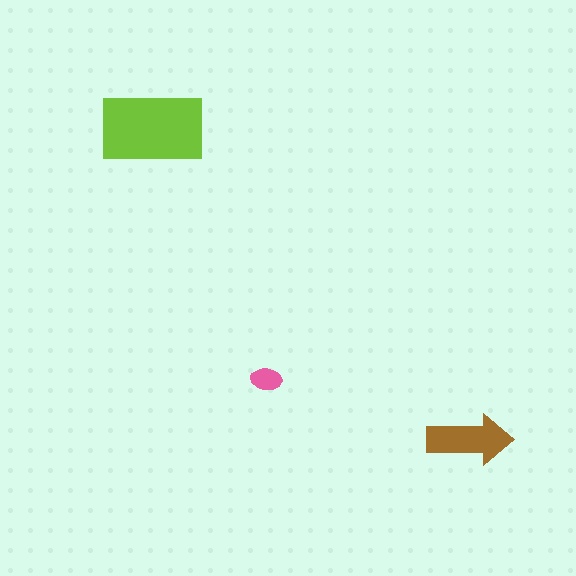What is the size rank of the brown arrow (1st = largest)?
2nd.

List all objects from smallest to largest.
The pink ellipse, the brown arrow, the lime rectangle.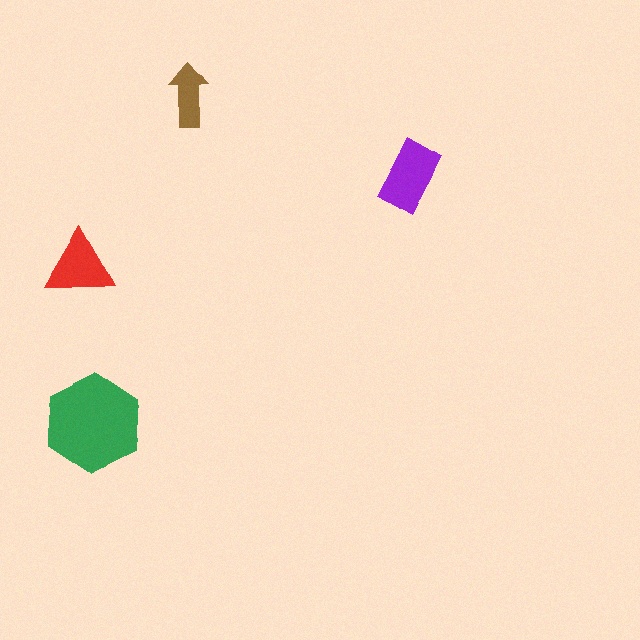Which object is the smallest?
The brown arrow.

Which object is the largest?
The green hexagon.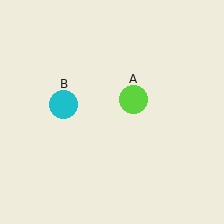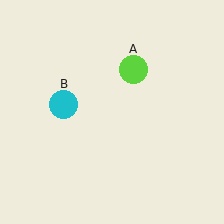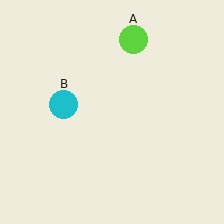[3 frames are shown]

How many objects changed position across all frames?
1 object changed position: lime circle (object A).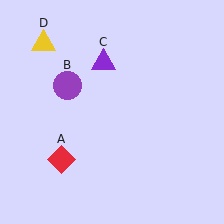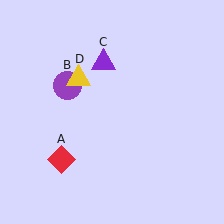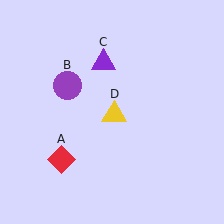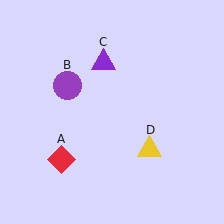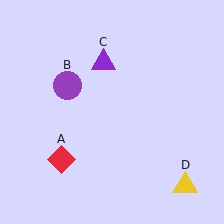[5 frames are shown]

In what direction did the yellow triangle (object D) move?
The yellow triangle (object D) moved down and to the right.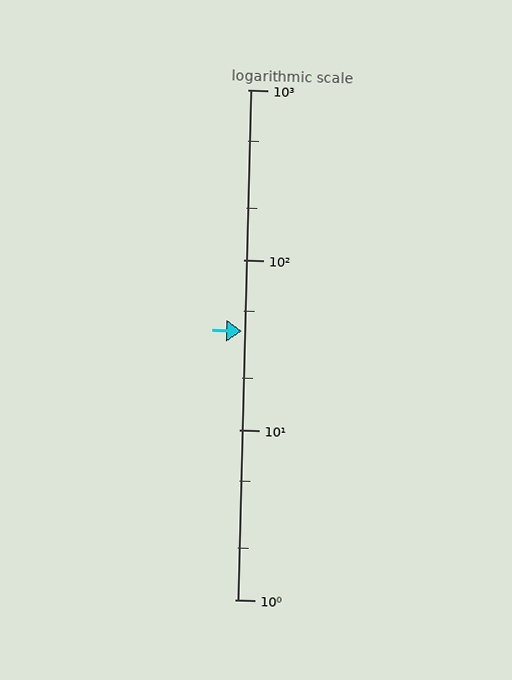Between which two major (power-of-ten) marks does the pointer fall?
The pointer is between 10 and 100.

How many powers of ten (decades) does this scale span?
The scale spans 3 decades, from 1 to 1000.